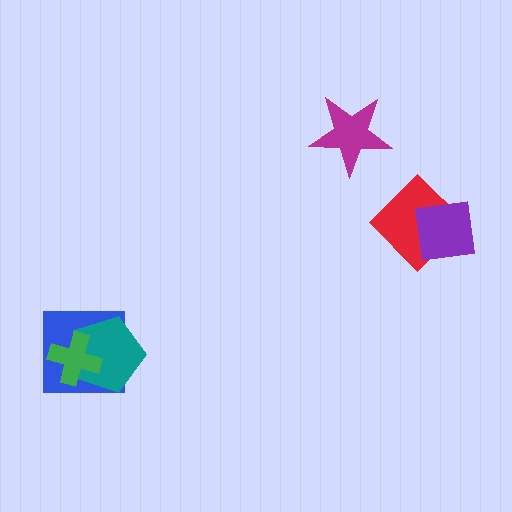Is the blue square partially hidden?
Yes, it is partially covered by another shape.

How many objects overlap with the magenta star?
0 objects overlap with the magenta star.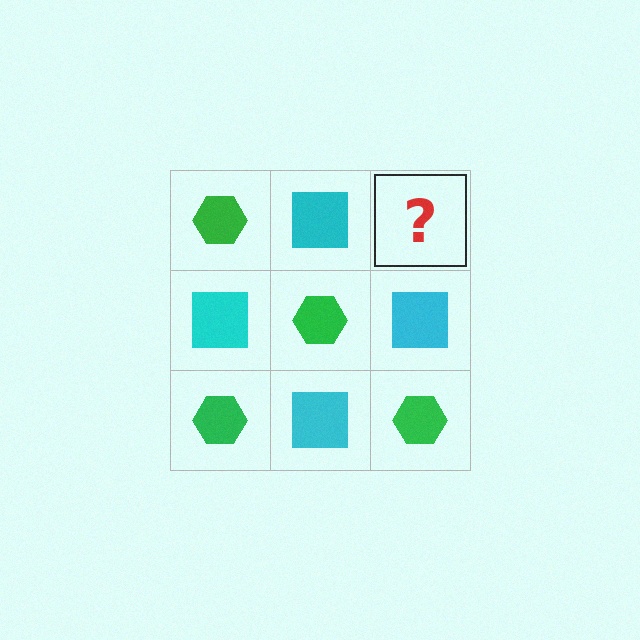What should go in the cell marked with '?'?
The missing cell should contain a green hexagon.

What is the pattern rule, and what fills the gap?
The rule is that it alternates green hexagon and cyan square in a checkerboard pattern. The gap should be filled with a green hexagon.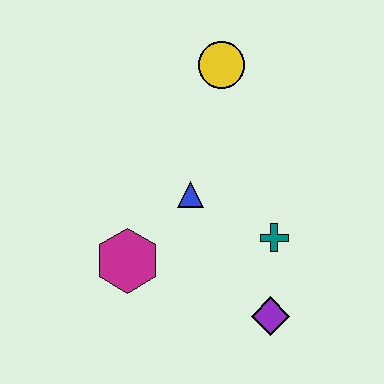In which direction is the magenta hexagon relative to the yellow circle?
The magenta hexagon is below the yellow circle.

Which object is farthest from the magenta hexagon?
The yellow circle is farthest from the magenta hexagon.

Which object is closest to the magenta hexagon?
The blue triangle is closest to the magenta hexagon.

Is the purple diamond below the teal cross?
Yes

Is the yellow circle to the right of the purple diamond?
No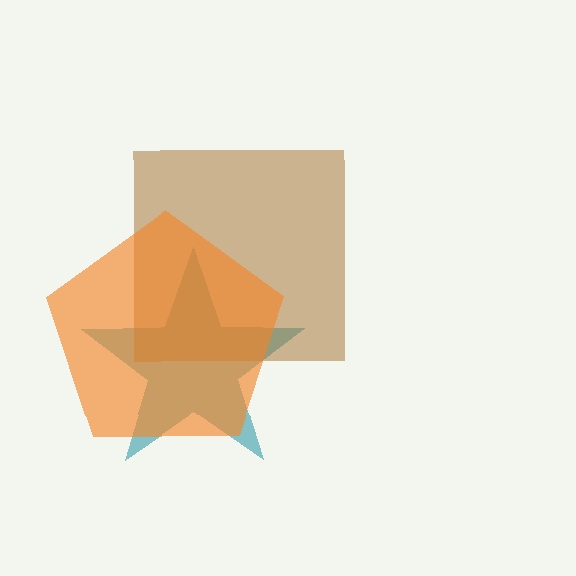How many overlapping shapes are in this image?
There are 3 overlapping shapes in the image.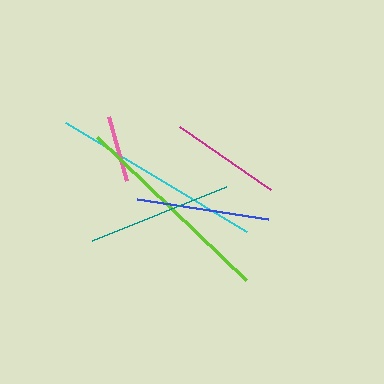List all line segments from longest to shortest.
From longest to shortest: cyan, lime, teal, blue, magenta, pink.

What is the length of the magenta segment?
The magenta segment is approximately 111 pixels long.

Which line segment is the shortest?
The pink line is the shortest at approximately 66 pixels.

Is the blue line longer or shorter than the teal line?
The teal line is longer than the blue line.